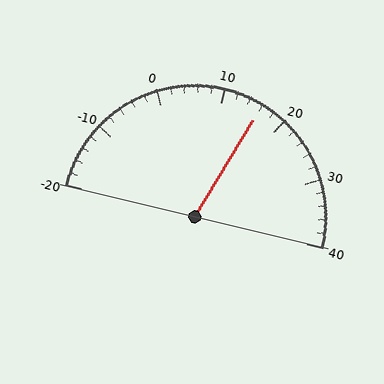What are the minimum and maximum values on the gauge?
The gauge ranges from -20 to 40.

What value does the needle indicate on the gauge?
The needle indicates approximately 16.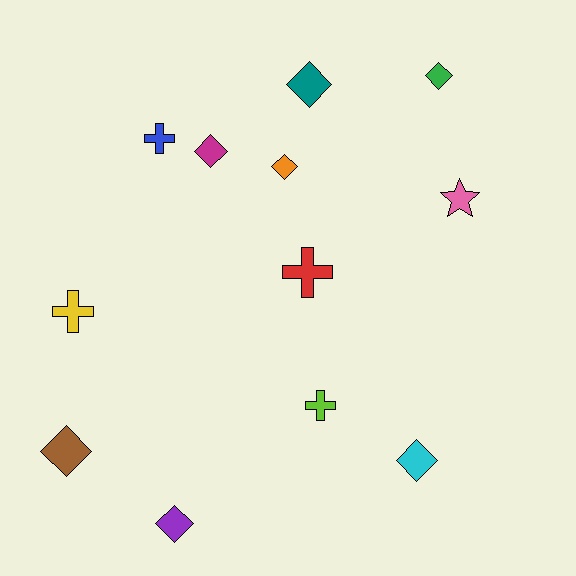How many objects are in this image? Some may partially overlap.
There are 12 objects.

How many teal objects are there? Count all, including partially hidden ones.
There is 1 teal object.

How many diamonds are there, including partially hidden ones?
There are 7 diamonds.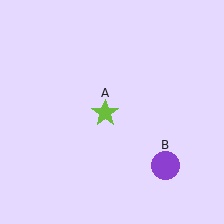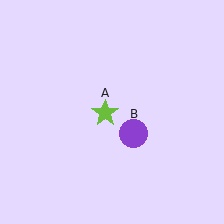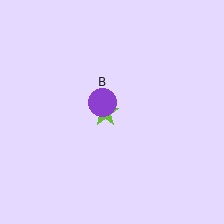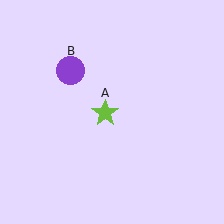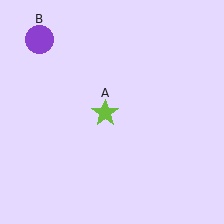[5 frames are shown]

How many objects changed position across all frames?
1 object changed position: purple circle (object B).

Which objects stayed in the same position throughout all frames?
Lime star (object A) remained stationary.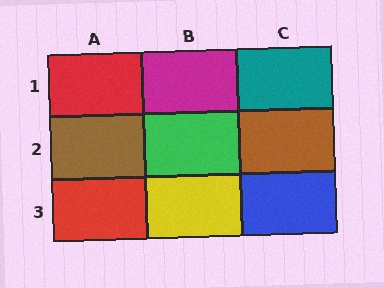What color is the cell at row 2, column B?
Green.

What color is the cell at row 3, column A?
Red.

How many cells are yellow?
1 cell is yellow.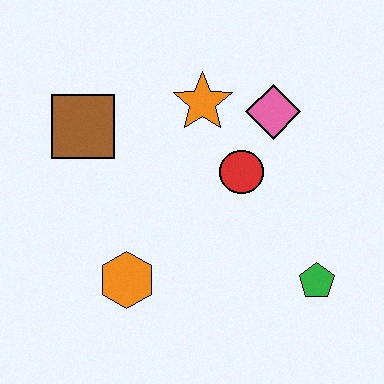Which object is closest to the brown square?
The orange star is closest to the brown square.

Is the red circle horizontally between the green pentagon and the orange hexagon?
Yes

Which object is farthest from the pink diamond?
The orange hexagon is farthest from the pink diamond.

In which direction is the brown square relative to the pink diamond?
The brown square is to the left of the pink diamond.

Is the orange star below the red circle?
No